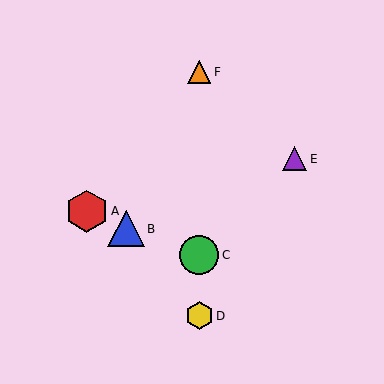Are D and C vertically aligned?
Yes, both are at x≈199.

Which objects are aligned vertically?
Objects C, D, F are aligned vertically.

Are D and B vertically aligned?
No, D is at x≈199 and B is at x≈126.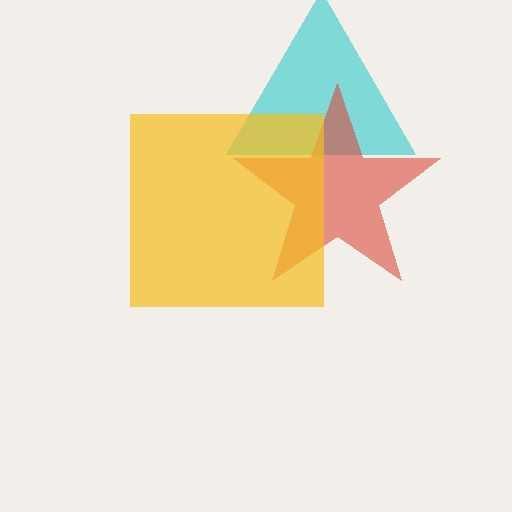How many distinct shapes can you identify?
There are 3 distinct shapes: a cyan triangle, a red star, a yellow square.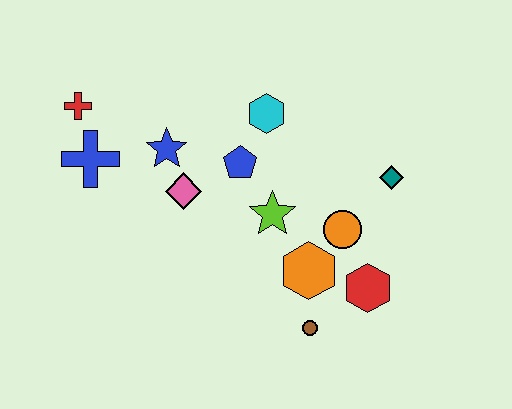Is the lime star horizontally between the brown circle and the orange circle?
No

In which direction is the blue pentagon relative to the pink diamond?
The blue pentagon is to the right of the pink diamond.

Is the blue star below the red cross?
Yes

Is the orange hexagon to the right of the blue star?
Yes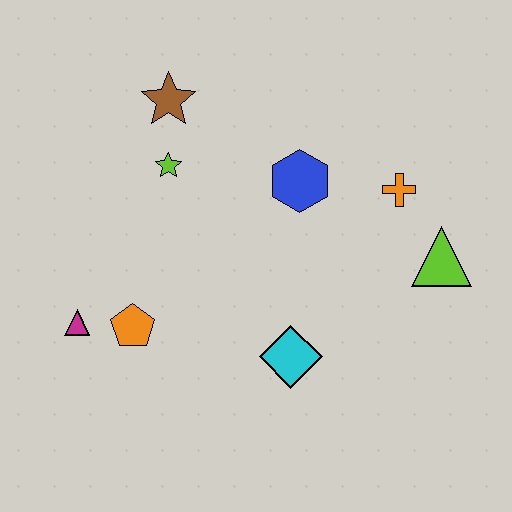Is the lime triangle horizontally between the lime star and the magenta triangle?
No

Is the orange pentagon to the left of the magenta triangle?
No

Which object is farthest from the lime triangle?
The magenta triangle is farthest from the lime triangle.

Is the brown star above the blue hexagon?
Yes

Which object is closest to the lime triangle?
The orange cross is closest to the lime triangle.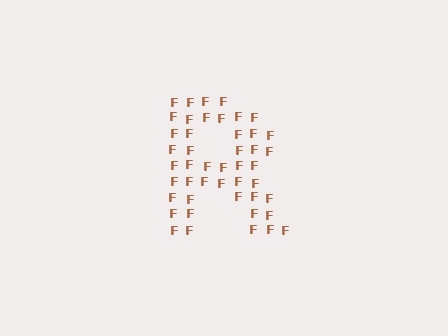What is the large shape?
The large shape is the letter R.